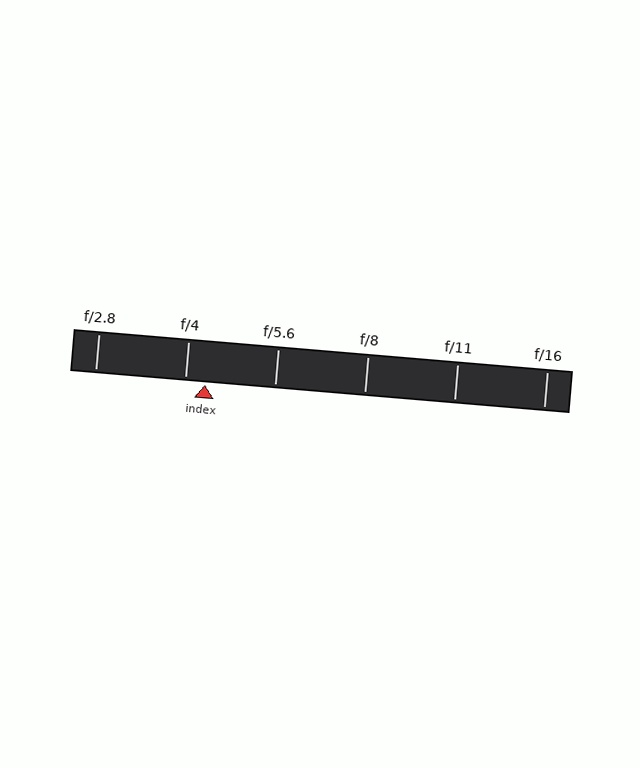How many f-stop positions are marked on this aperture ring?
There are 6 f-stop positions marked.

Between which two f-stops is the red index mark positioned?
The index mark is between f/4 and f/5.6.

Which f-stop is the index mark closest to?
The index mark is closest to f/4.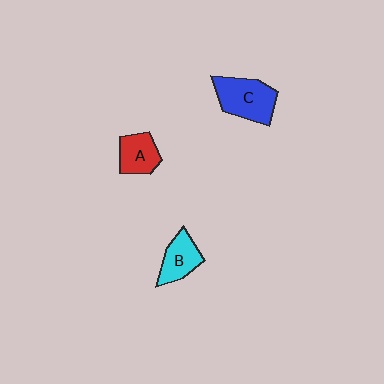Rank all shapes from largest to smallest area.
From largest to smallest: C (blue), B (cyan), A (red).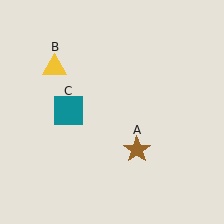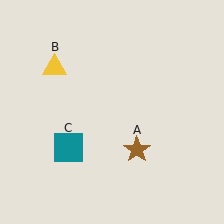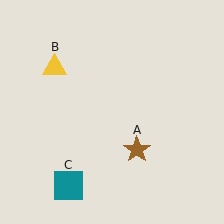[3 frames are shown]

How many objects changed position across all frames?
1 object changed position: teal square (object C).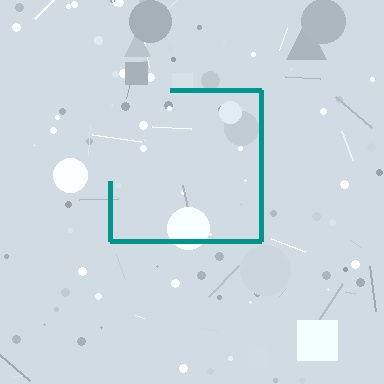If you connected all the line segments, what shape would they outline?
They would outline a square.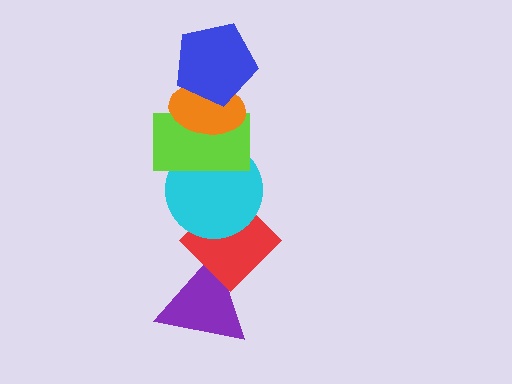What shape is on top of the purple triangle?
The red diamond is on top of the purple triangle.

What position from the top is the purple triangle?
The purple triangle is 6th from the top.